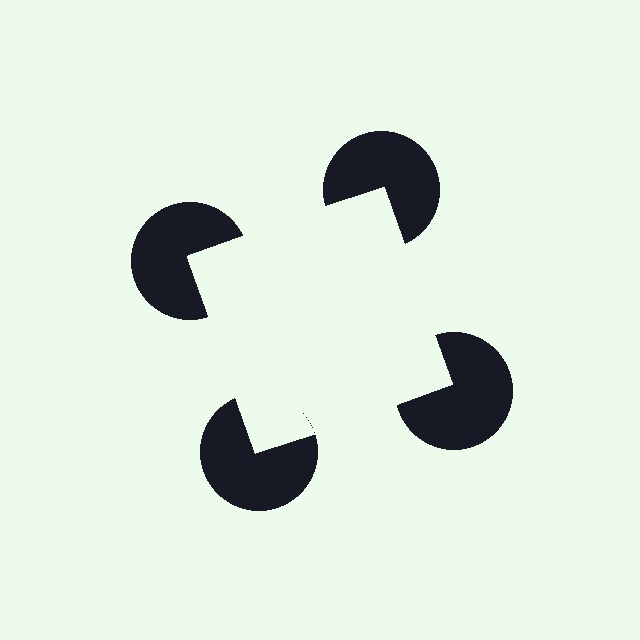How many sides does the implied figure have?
4 sides.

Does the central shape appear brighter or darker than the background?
It typically appears slightly brighter than the background, even though no actual brightness change is drawn.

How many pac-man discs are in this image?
There are 4 — one at each vertex of the illusory square.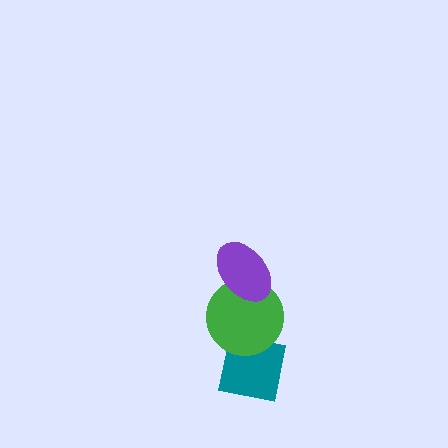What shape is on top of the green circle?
The purple ellipse is on top of the green circle.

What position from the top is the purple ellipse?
The purple ellipse is 1st from the top.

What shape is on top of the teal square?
The green circle is on top of the teal square.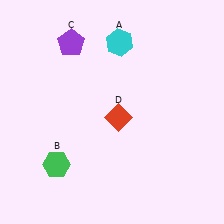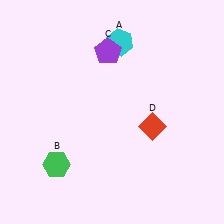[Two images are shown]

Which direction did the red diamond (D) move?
The red diamond (D) moved right.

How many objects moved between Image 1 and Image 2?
2 objects moved between the two images.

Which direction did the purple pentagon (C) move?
The purple pentagon (C) moved right.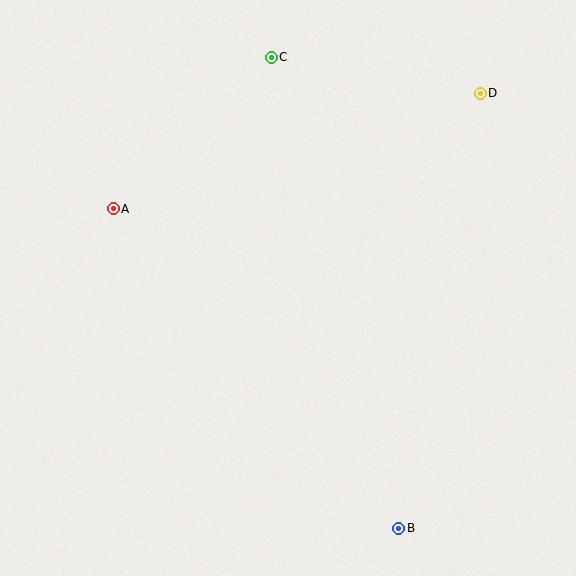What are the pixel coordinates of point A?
Point A is at (113, 209).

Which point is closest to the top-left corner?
Point A is closest to the top-left corner.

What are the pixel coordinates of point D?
Point D is at (480, 93).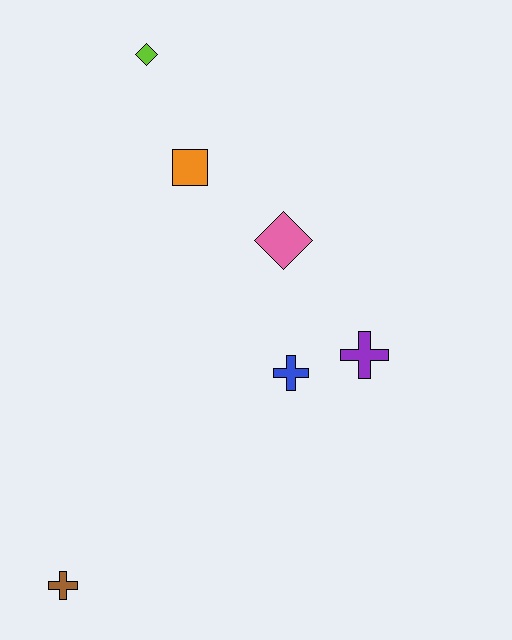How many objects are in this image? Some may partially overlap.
There are 6 objects.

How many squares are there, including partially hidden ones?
There is 1 square.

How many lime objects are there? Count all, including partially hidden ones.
There is 1 lime object.